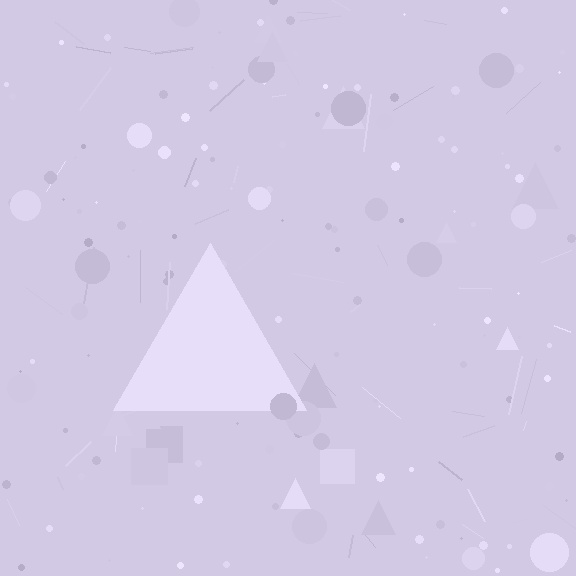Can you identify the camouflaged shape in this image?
The camouflaged shape is a triangle.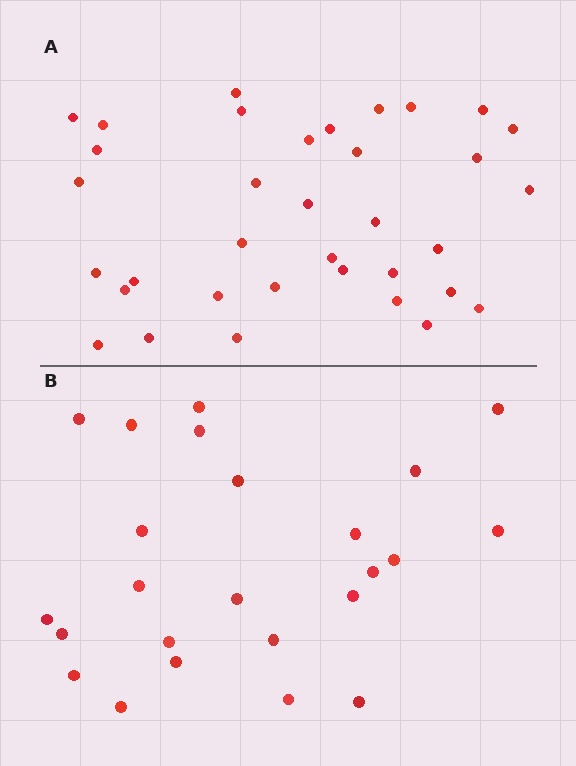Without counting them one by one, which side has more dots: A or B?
Region A (the top region) has more dots.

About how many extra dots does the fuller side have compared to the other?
Region A has roughly 12 or so more dots than region B.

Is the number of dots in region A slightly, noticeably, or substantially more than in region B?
Region A has substantially more. The ratio is roughly 1.5 to 1.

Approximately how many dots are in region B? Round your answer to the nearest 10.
About 20 dots. (The exact count is 24, which rounds to 20.)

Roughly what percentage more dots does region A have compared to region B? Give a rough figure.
About 45% more.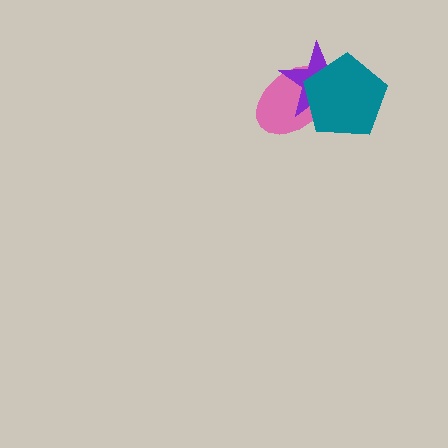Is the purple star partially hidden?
Yes, it is partially covered by another shape.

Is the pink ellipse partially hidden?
Yes, it is partially covered by another shape.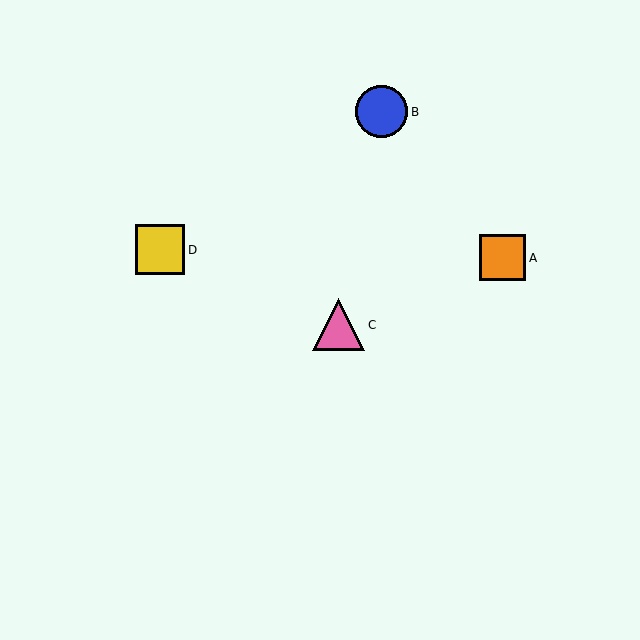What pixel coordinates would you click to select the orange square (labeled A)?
Click at (502, 258) to select the orange square A.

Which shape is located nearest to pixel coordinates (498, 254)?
The orange square (labeled A) at (502, 258) is nearest to that location.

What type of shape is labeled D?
Shape D is a yellow square.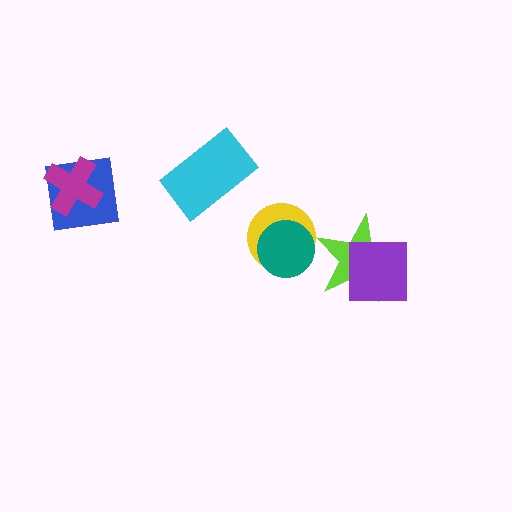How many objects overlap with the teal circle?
1 object overlaps with the teal circle.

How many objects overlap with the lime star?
1 object overlaps with the lime star.